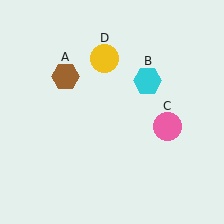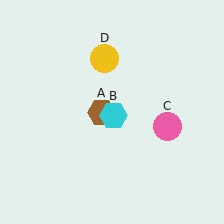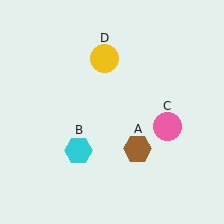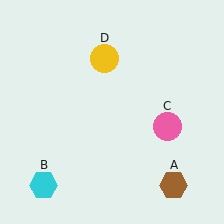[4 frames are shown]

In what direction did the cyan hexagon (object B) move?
The cyan hexagon (object B) moved down and to the left.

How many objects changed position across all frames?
2 objects changed position: brown hexagon (object A), cyan hexagon (object B).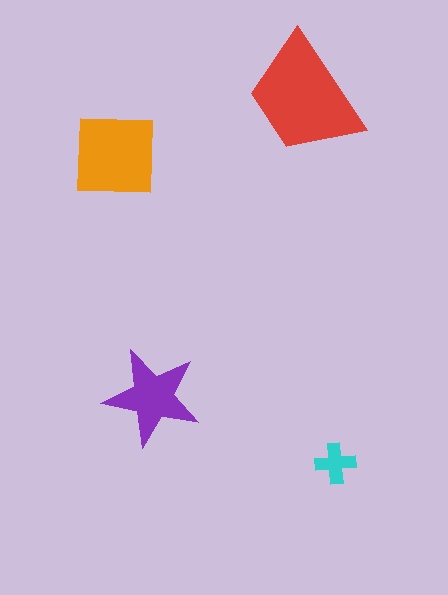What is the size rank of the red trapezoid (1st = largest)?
1st.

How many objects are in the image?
There are 4 objects in the image.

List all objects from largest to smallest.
The red trapezoid, the orange square, the purple star, the cyan cross.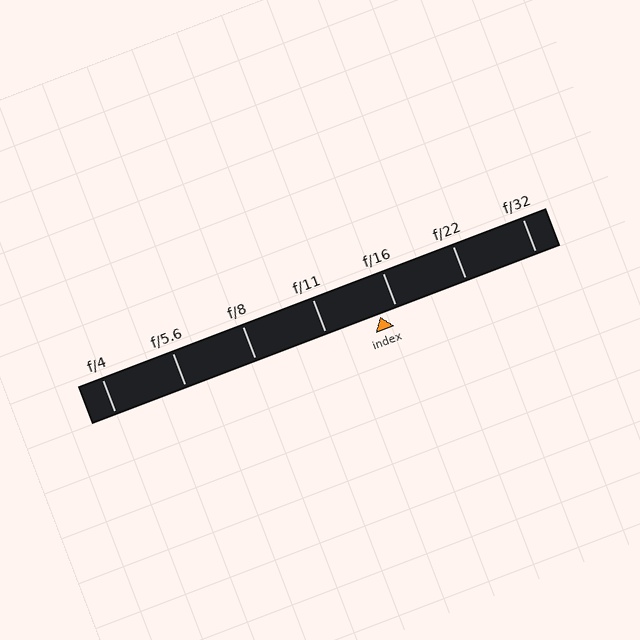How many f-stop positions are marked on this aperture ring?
There are 7 f-stop positions marked.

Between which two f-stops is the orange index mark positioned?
The index mark is between f/11 and f/16.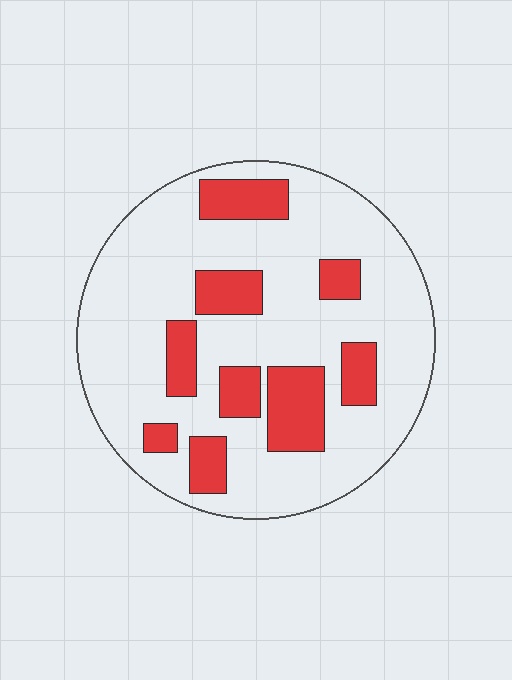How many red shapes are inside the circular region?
9.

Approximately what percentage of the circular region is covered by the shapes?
Approximately 25%.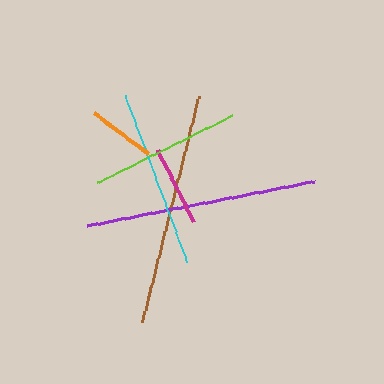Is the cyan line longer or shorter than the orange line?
The cyan line is longer than the orange line.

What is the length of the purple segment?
The purple segment is approximately 232 pixels long.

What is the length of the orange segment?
The orange segment is approximately 69 pixels long.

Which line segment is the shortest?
The orange line is the shortest at approximately 69 pixels.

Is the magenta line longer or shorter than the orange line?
The magenta line is longer than the orange line.